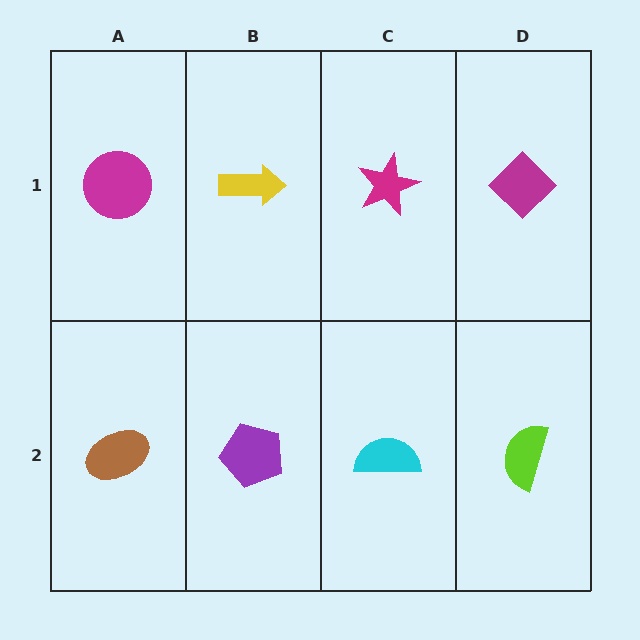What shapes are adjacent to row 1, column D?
A lime semicircle (row 2, column D), a magenta star (row 1, column C).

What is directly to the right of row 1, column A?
A yellow arrow.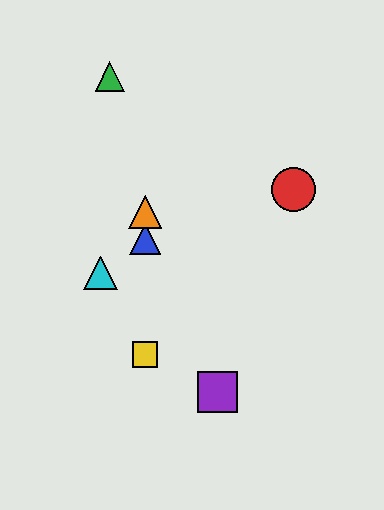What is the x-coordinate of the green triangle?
The green triangle is at x≈110.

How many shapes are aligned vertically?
3 shapes (the blue triangle, the yellow square, the orange triangle) are aligned vertically.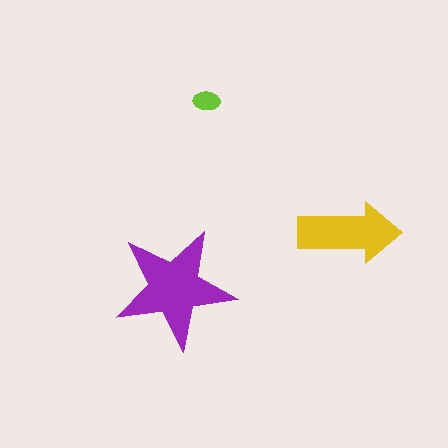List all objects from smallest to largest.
The lime ellipse, the yellow arrow, the purple star.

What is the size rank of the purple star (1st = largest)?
1st.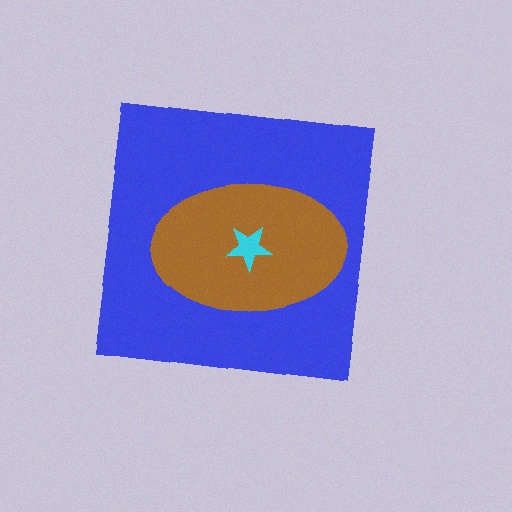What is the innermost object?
The cyan star.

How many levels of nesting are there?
3.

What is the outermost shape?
The blue square.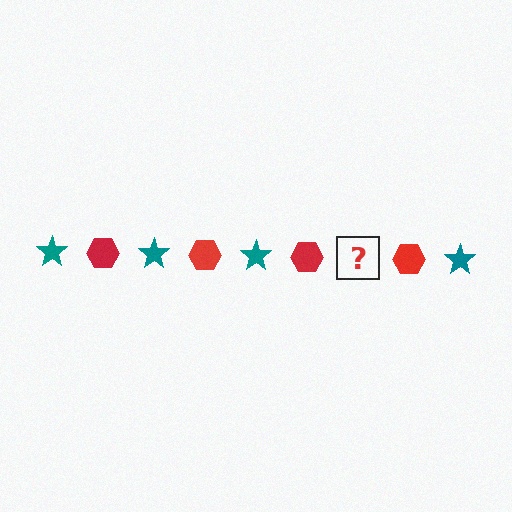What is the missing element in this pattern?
The missing element is a teal star.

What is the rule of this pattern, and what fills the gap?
The rule is that the pattern alternates between teal star and red hexagon. The gap should be filled with a teal star.